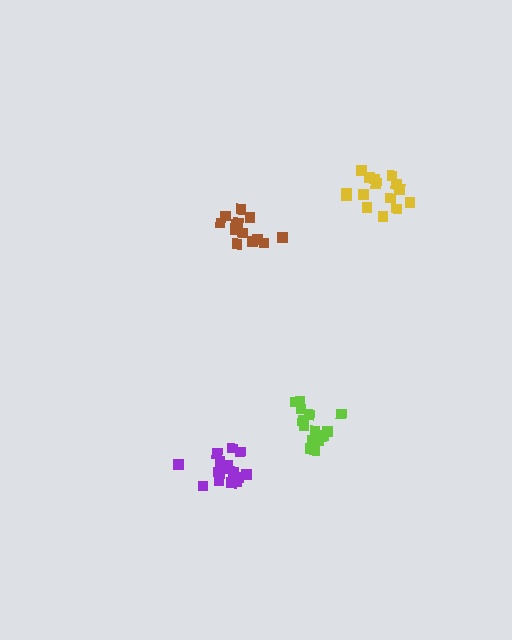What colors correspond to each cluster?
The clusters are colored: yellow, purple, lime, brown.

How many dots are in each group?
Group 1: 15 dots, Group 2: 18 dots, Group 3: 16 dots, Group 4: 14 dots (63 total).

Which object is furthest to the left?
The purple cluster is leftmost.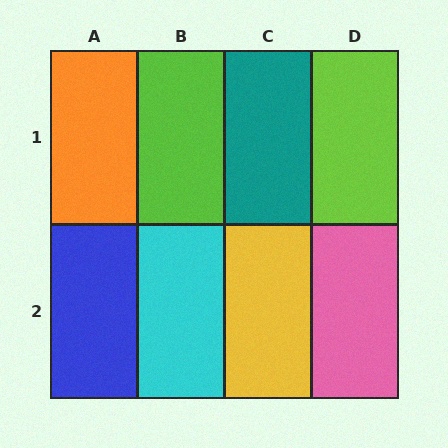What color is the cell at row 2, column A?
Blue.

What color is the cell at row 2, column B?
Cyan.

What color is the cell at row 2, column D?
Pink.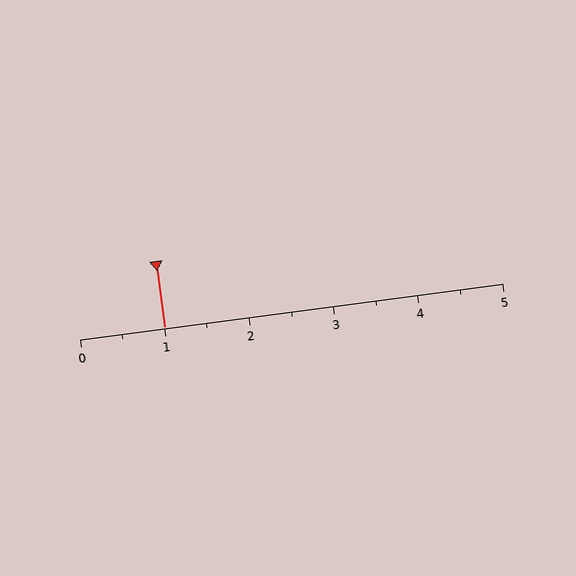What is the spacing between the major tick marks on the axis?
The major ticks are spaced 1 apart.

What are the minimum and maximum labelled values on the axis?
The axis runs from 0 to 5.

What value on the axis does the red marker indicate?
The marker indicates approximately 1.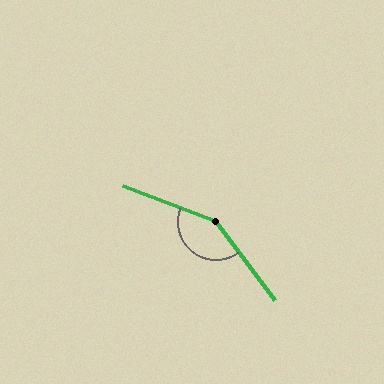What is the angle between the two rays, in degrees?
Approximately 147 degrees.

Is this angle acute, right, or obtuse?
It is obtuse.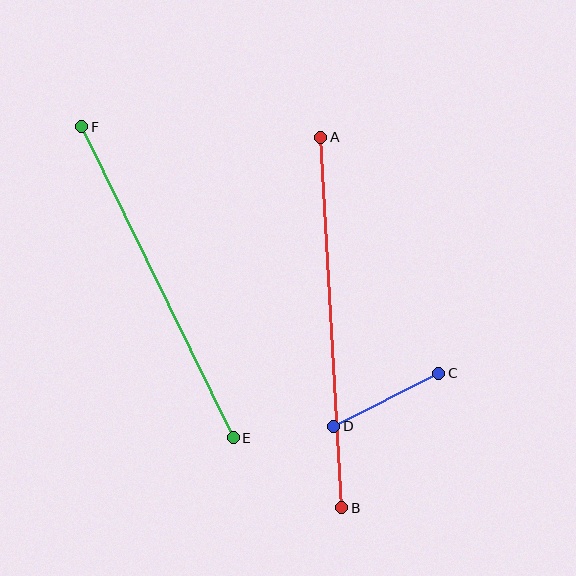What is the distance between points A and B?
The distance is approximately 371 pixels.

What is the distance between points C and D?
The distance is approximately 118 pixels.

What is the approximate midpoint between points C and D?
The midpoint is at approximately (386, 400) pixels.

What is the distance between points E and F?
The distance is approximately 346 pixels.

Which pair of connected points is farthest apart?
Points A and B are farthest apart.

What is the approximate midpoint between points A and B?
The midpoint is at approximately (331, 322) pixels.